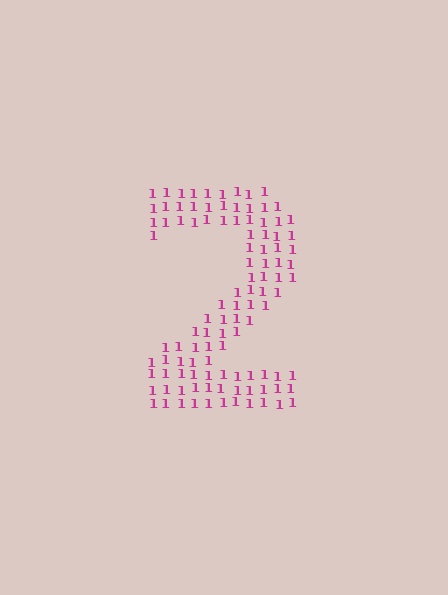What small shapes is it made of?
It is made of small digit 1's.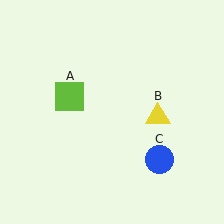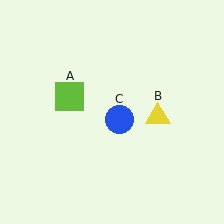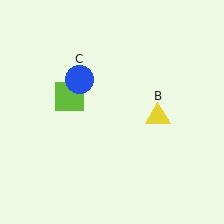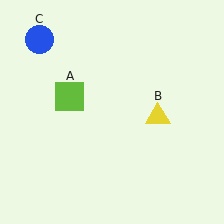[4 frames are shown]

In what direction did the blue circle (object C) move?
The blue circle (object C) moved up and to the left.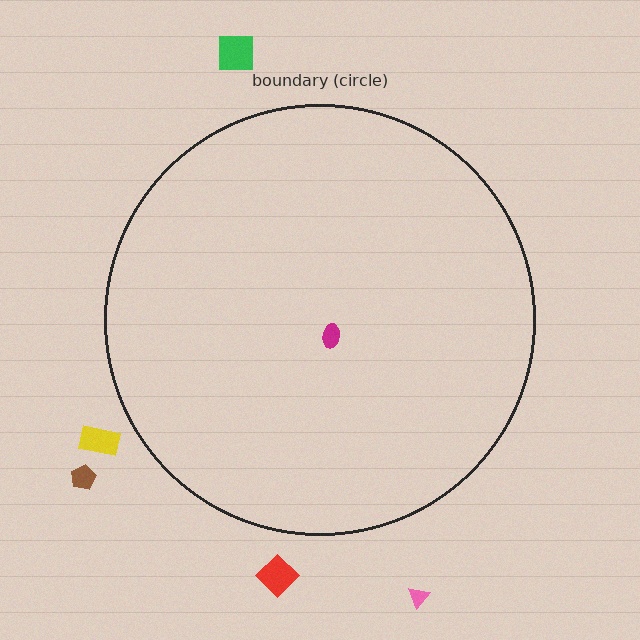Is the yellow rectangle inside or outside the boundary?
Outside.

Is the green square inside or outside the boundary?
Outside.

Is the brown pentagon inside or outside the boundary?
Outside.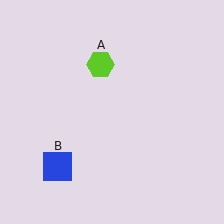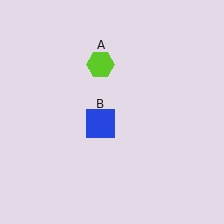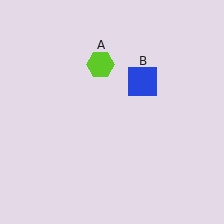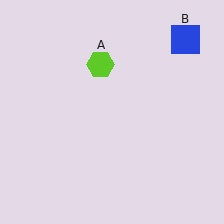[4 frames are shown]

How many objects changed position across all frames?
1 object changed position: blue square (object B).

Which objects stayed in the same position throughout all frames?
Lime hexagon (object A) remained stationary.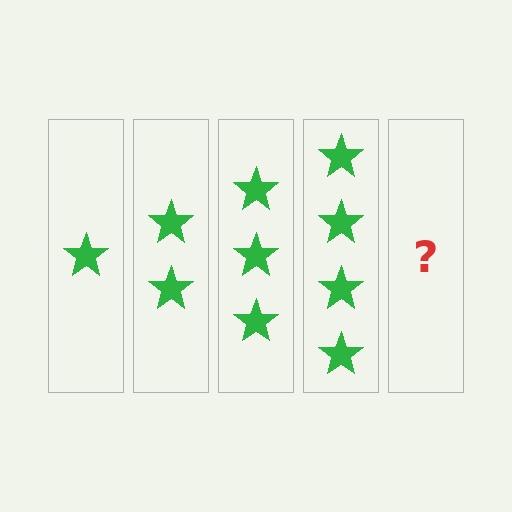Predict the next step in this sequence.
The next step is 5 stars.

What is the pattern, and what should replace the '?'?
The pattern is that each step adds one more star. The '?' should be 5 stars.